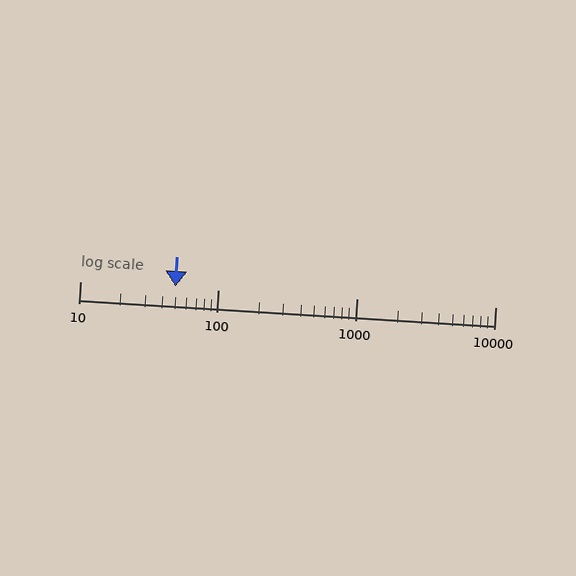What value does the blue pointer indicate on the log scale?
The pointer indicates approximately 49.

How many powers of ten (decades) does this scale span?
The scale spans 3 decades, from 10 to 10000.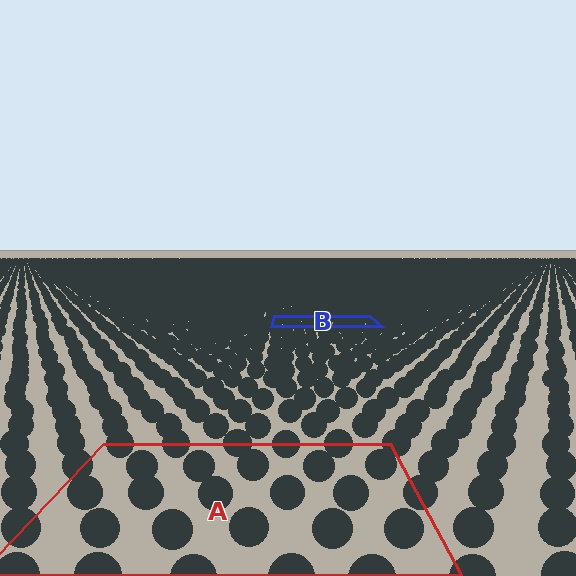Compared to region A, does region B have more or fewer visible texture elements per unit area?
Region B has more texture elements per unit area — they are packed more densely because it is farther away.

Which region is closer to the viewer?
Region A is closer. The texture elements there are larger and more spread out.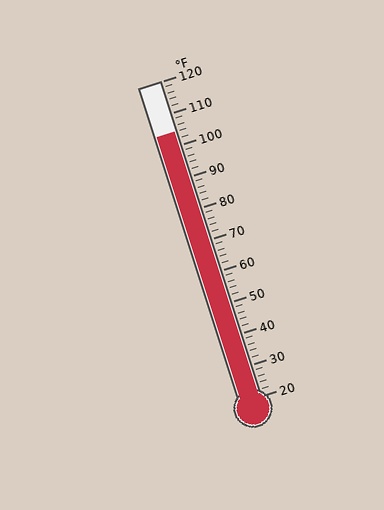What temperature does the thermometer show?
The thermometer shows approximately 104°F.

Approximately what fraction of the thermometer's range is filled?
The thermometer is filled to approximately 85% of its range.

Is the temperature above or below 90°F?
The temperature is above 90°F.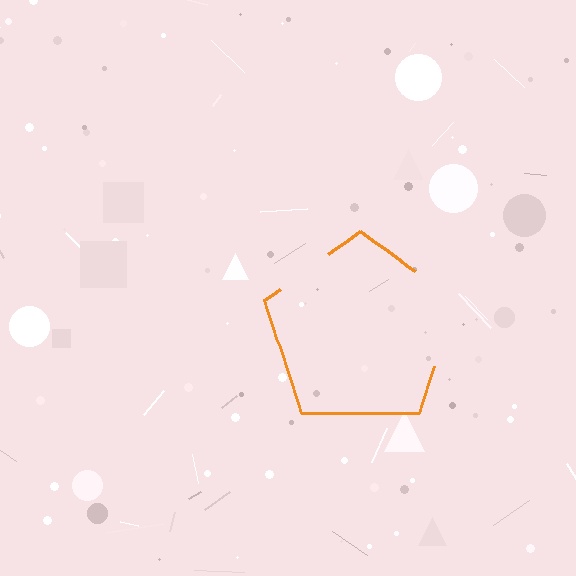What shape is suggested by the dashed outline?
The dashed outline suggests a pentagon.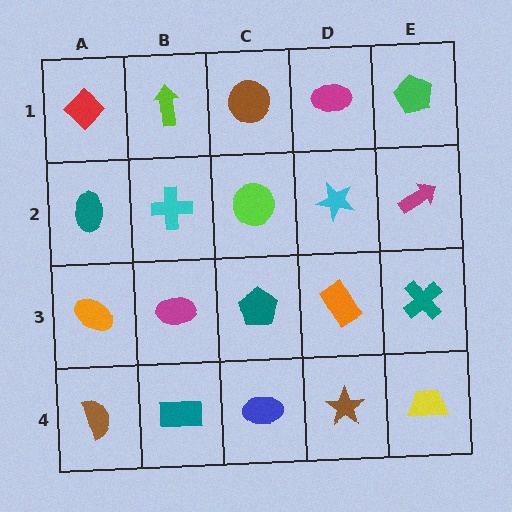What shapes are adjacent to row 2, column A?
A red diamond (row 1, column A), an orange ellipse (row 3, column A), a cyan cross (row 2, column B).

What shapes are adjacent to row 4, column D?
An orange rectangle (row 3, column D), a blue ellipse (row 4, column C), a yellow trapezoid (row 4, column E).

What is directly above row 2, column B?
A lime arrow.